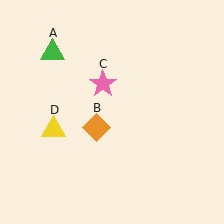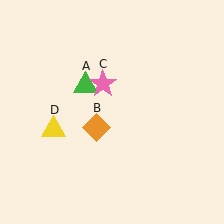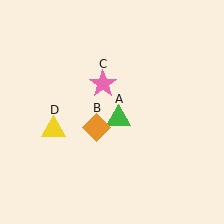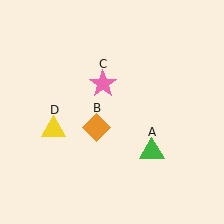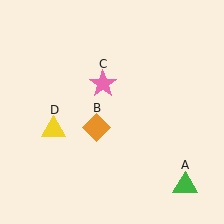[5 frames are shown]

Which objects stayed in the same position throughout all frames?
Orange diamond (object B) and pink star (object C) and yellow triangle (object D) remained stationary.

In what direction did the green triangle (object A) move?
The green triangle (object A) moved down and to the right.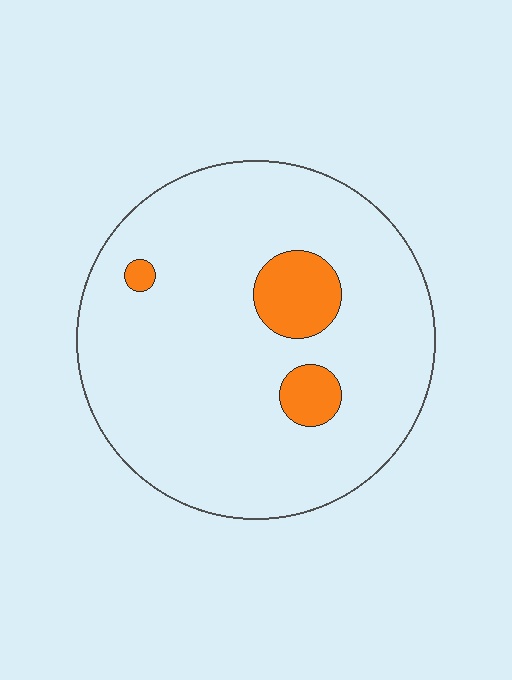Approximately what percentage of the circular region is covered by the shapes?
Approximately 10%.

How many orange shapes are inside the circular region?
3.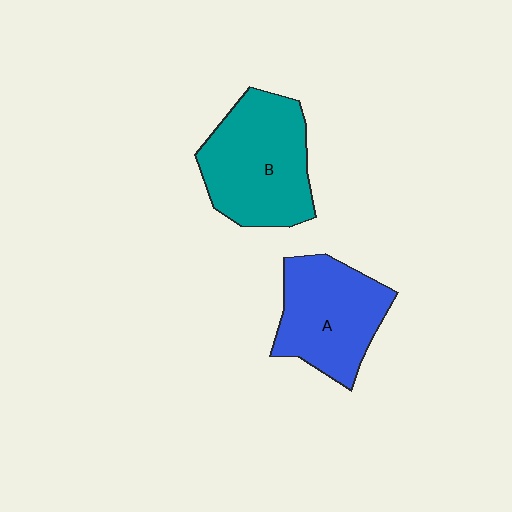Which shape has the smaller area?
Shape A (blue).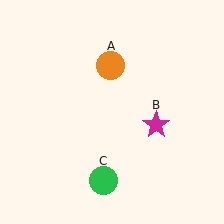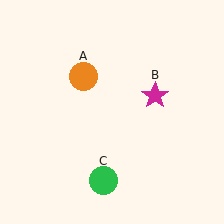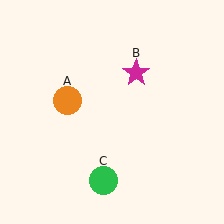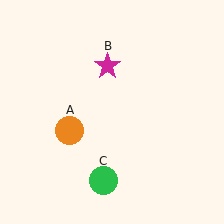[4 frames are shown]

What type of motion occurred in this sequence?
The orange circle (object A), magenta star (object B) rotated counterclockwise around the center of the scene.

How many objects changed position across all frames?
2 objects changed position: orange circle (object A), magenta star (object B).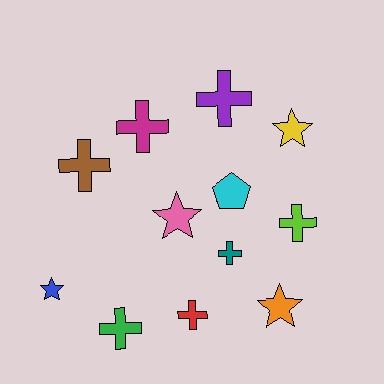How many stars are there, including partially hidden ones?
There are 4 stars.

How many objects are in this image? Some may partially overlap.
There are 12 objects.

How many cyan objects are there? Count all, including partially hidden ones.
There is 1 cyan object.